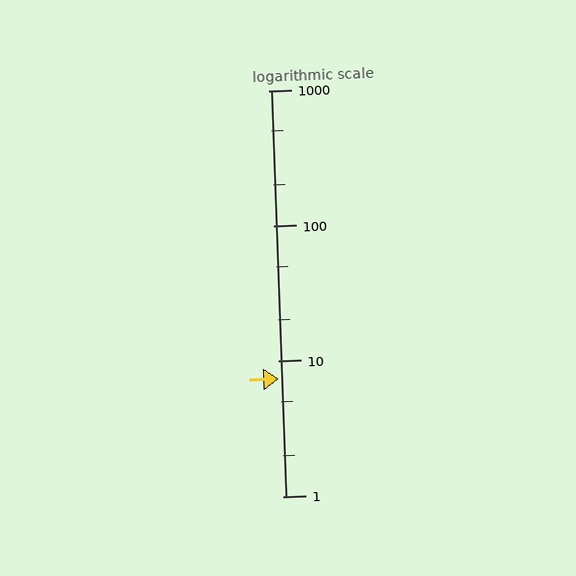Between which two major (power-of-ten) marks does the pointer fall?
The pointer is between 1 and 10.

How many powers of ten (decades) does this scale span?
The scale spans 3 decades, from 1 to 1000.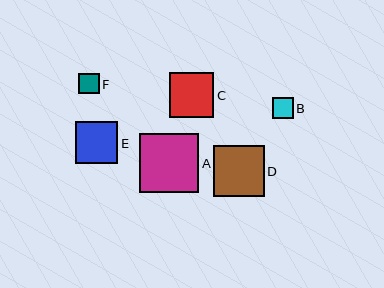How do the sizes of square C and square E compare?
Square C and square E are approximately the same size.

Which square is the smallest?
Square B is the smallest with a size of approximately 20 pixels.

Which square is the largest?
Square A is the largest with a size of approximately 59 pixels.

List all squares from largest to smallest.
From largest to smallest: A, D, C, E, F, B.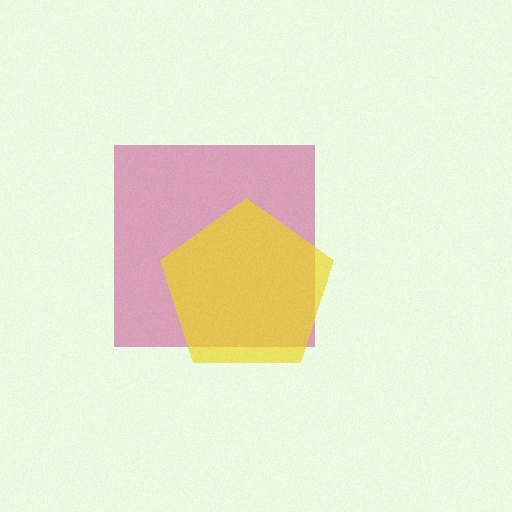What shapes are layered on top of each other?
The layered shapes are: a magenta square, a yellow pentagon.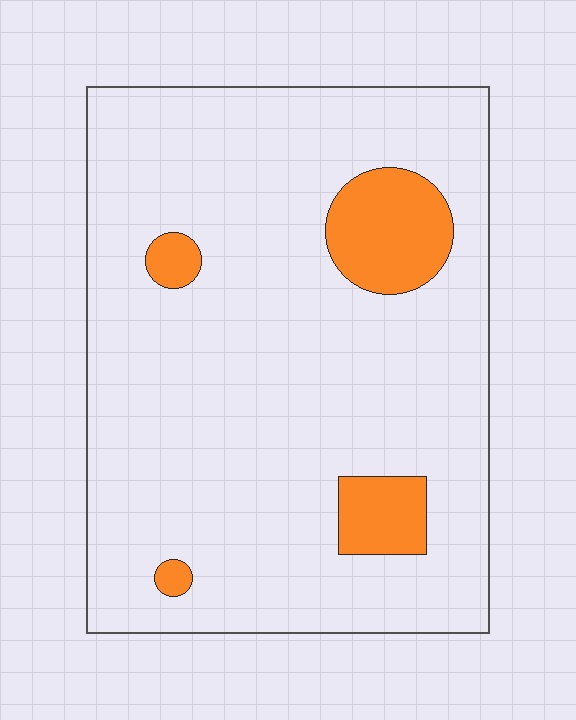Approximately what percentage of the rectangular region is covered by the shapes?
Approximately 10%.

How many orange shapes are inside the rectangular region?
4.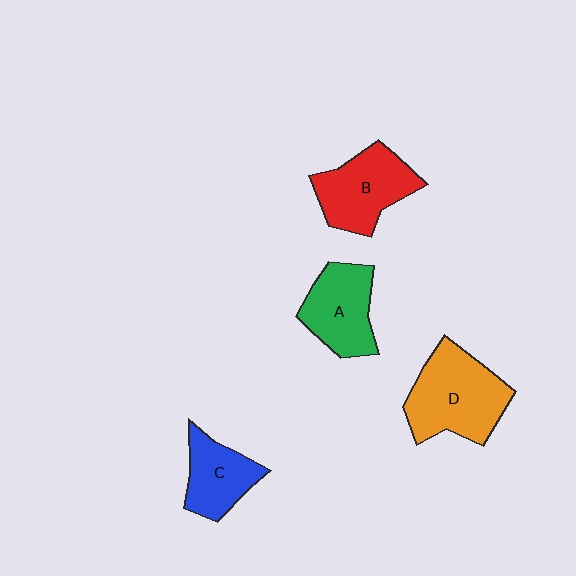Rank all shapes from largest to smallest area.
From largest to smallest: D (orange), B (red), A (green), C (blue).